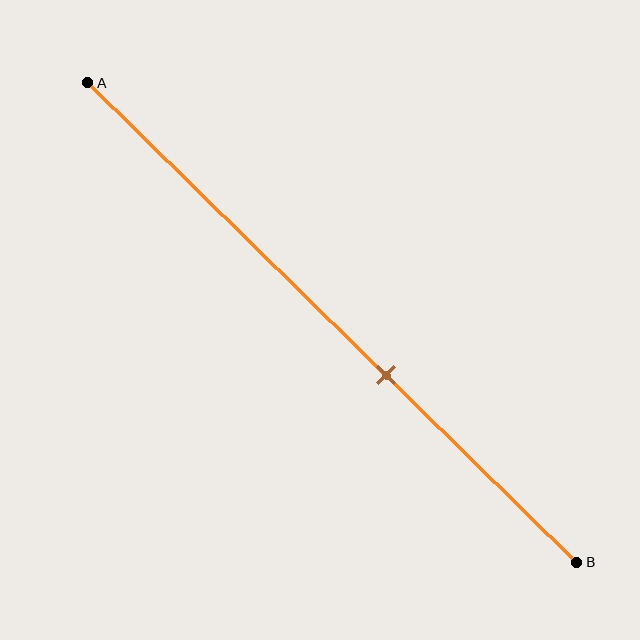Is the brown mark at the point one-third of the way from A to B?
No, the mark is at about 60% from A, not at the 33% one-third point.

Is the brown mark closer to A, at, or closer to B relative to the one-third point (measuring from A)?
The brown mark is closer to point B than the one-third point of segment AB.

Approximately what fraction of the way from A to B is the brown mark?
The brown mark is approximately 60% of the way from A to B.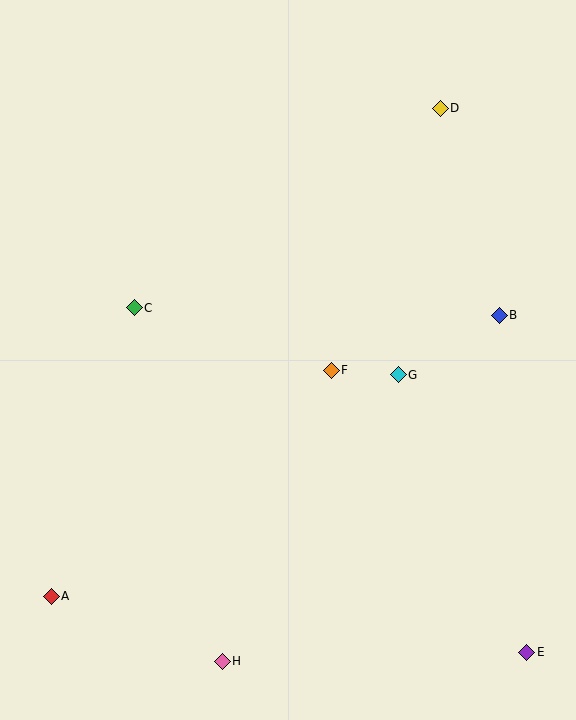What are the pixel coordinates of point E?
Point E is at (527, 652).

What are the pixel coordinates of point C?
Point C is at (134, 308).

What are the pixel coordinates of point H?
Point H is at (222, 661).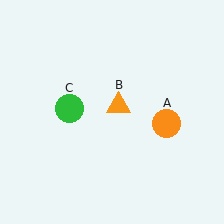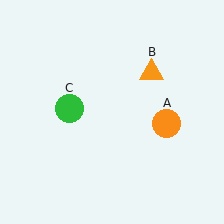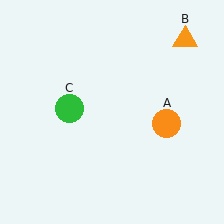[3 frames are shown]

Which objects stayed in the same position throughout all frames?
Orange circle (object A) and green circle (object C) remained stationary.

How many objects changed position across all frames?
1 object changed position: orange triangle (object B).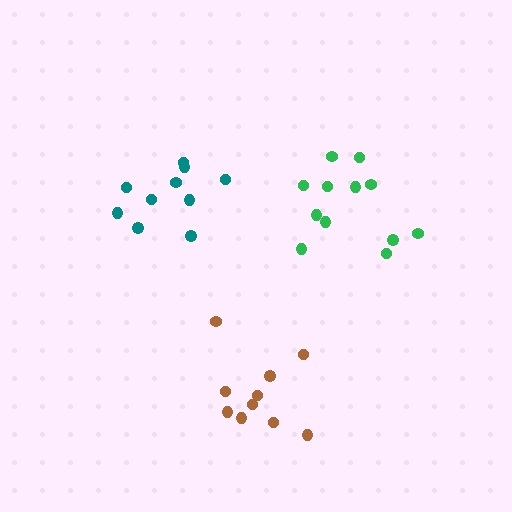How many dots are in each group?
Group 1: 10 dots, Group 2: 12 dots, Group 3: 10 dots (32 total).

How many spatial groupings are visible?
There are 3 spatial groupings.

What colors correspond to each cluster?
The clusters are colored: brown, green, teal.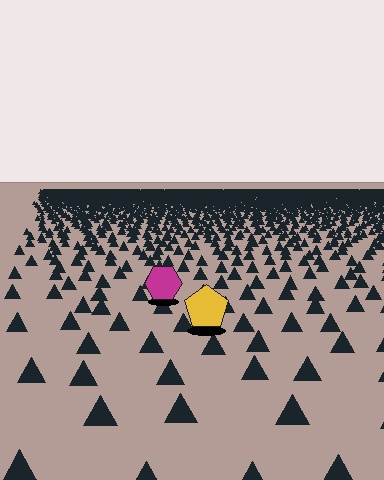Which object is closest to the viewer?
The yellow pentagon is closest. The texture marks near it are larger and more spread out.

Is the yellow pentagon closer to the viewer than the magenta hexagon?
Yes. The yellow pentagon is closer — you can tell from the texture gradient: the ground texture is coarser near it.